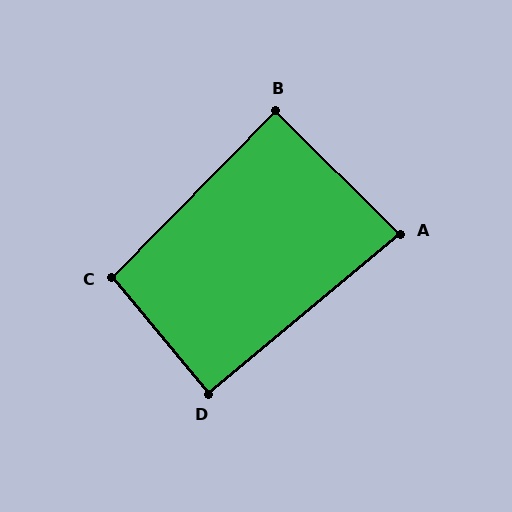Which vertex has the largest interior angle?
C, at approximately 96 degrees.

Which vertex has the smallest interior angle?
A, at approximately 84 degrees.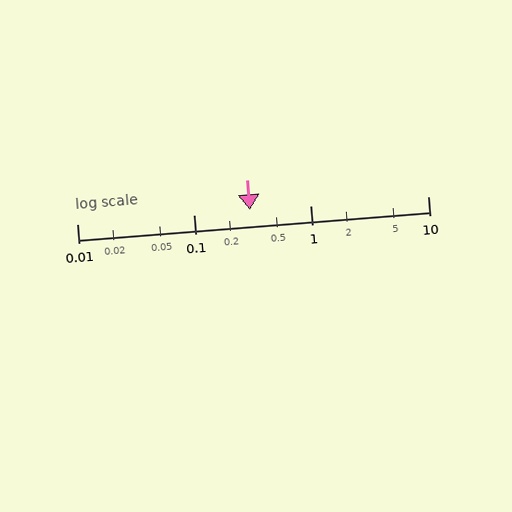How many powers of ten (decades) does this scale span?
The scale spans 3 decades, from 0.01 to 10.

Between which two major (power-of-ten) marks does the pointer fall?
The pointer is between 0.1 and 1.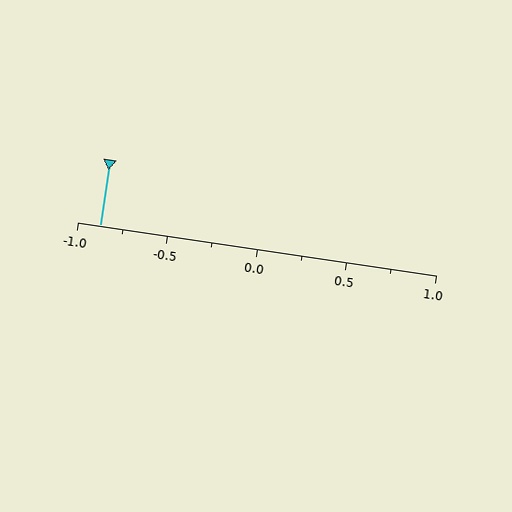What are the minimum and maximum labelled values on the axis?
The axis runs from -1.0 to 1.0.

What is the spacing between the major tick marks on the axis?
The major ticks are spaced 0.5 apart.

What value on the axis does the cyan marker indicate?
The marker indicates approximately -0.88.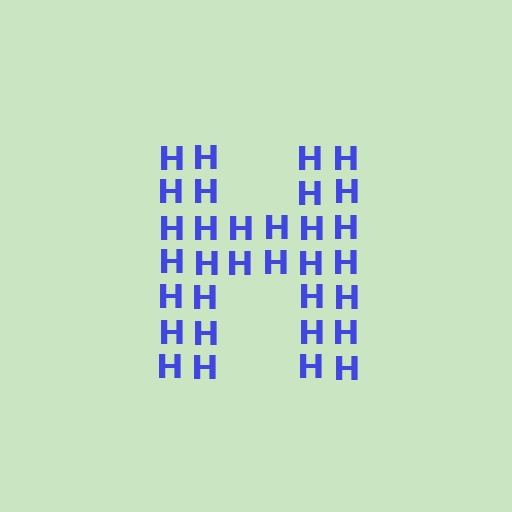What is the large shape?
The large shape is the letter H.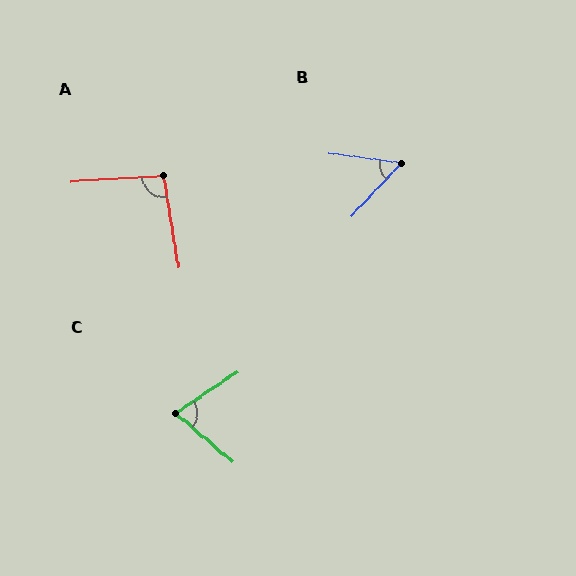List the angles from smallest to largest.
B (55°), C (75°), A (96°).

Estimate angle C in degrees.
Approximately 75 degrees.